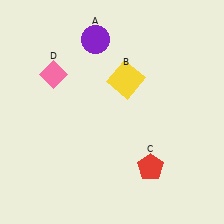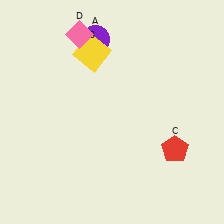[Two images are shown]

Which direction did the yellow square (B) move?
The yellow square (B) moved left.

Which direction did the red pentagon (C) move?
The red pentagon (C) moved right.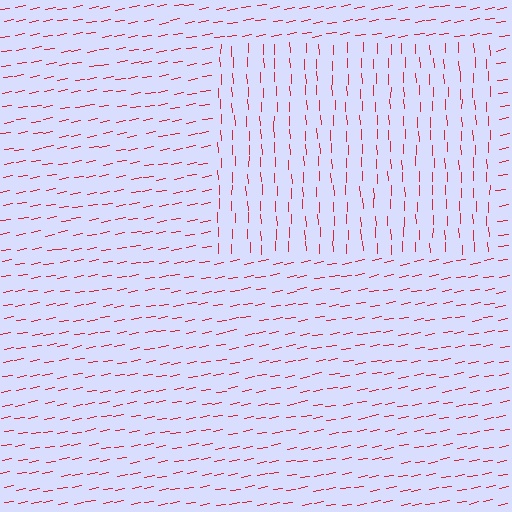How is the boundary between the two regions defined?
The boundary is defined purely by a change in line orientation (approximately 82 degrees difference). All lines are the same color and thickness.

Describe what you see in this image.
The image is filled with small red line segments. A rectangle region in the image has lines oriented differently from the surrounding lines, creating a visible texture boundary.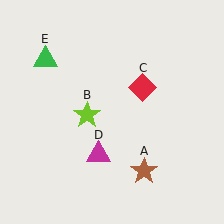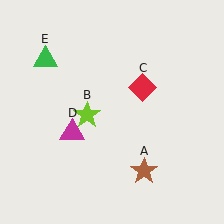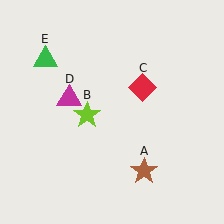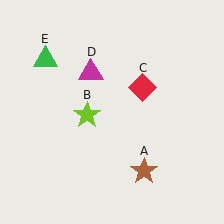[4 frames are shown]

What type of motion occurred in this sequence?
The magenta triangle (object D) rotated clockwise around the center of the scene.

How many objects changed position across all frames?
1 object changed position: magenta triangle (object D).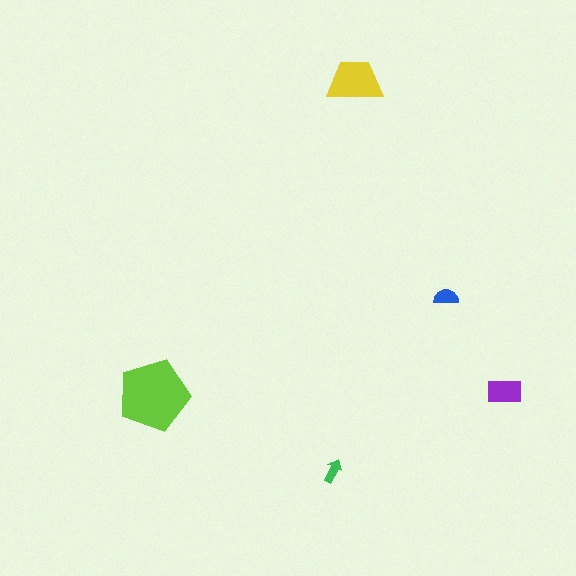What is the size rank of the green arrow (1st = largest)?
5th.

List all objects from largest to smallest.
The lime pentagon, the yellow trapezoid, the purple rectangle, the blue semicircle, the green arrow.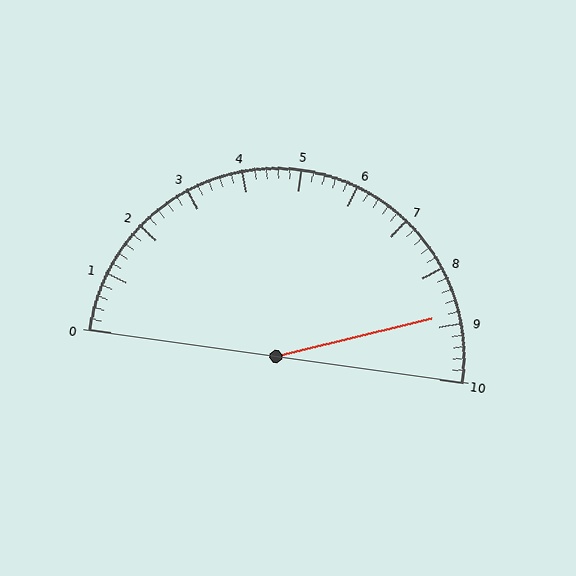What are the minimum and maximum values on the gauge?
The gauge ranges from 0 to 10.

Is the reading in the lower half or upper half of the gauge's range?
The reading is in the upper half of the range (0 to 10).